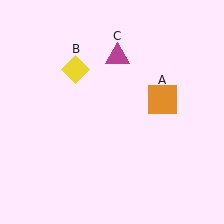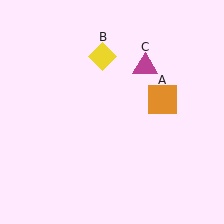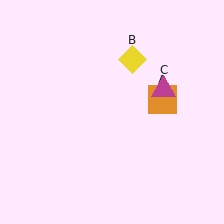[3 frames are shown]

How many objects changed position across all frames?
2 objects changed position: yellow diamond (object B), magenta triangle (object C).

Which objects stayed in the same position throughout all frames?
Orange square (object A) remained stationary.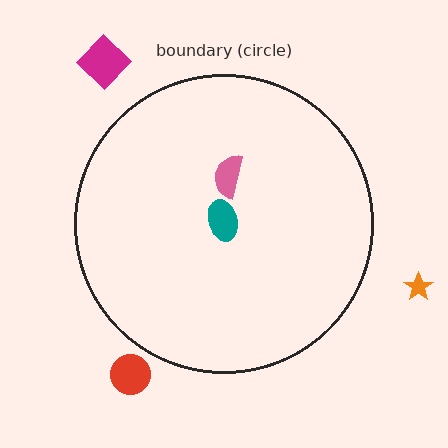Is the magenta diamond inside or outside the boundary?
Outside.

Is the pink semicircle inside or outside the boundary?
Inside.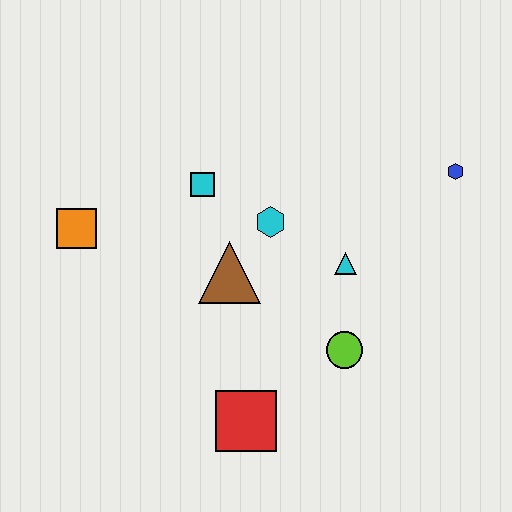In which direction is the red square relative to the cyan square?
The red square is below the cyan square.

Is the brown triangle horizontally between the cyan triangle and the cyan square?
Yes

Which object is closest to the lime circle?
The cyan triangle is closest to the lime circle.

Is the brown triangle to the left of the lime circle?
Yes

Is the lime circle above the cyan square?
No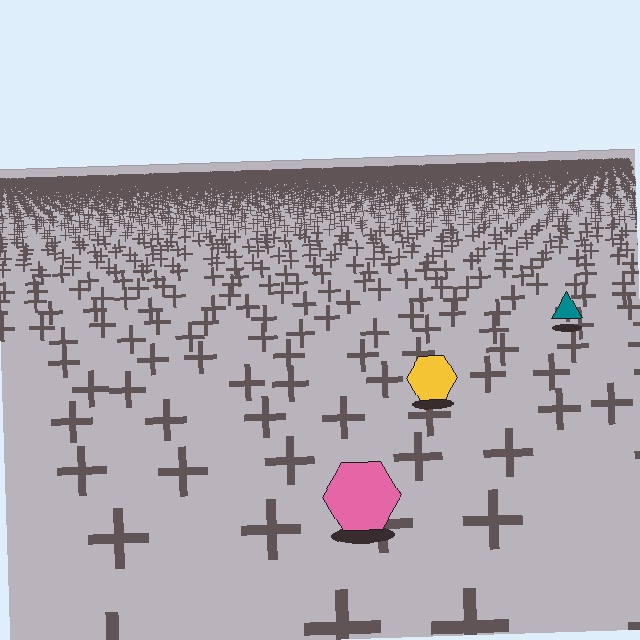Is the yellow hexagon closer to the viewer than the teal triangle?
Yes. The yellow hexagon is closer — you can tell from the texture gradient: the ground texture is coarser near it.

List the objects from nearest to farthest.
From nearest to farthest: the pink hexagon, the yellow hexagon, the teal triangle.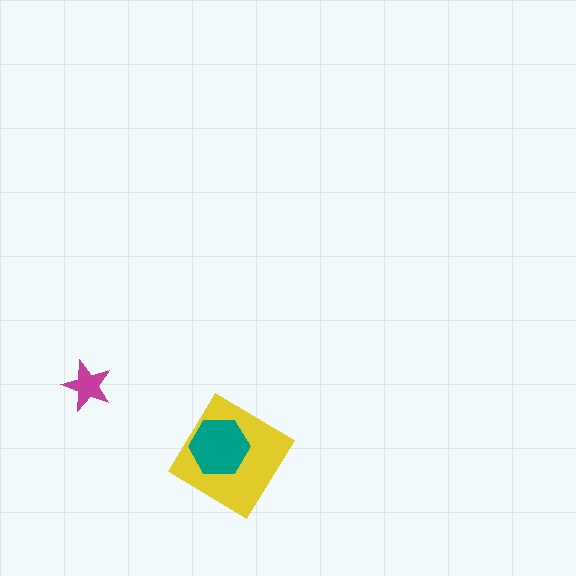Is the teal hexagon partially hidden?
No, no other shape covers it.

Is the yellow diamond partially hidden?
Yes, it is partially covered by another shape.